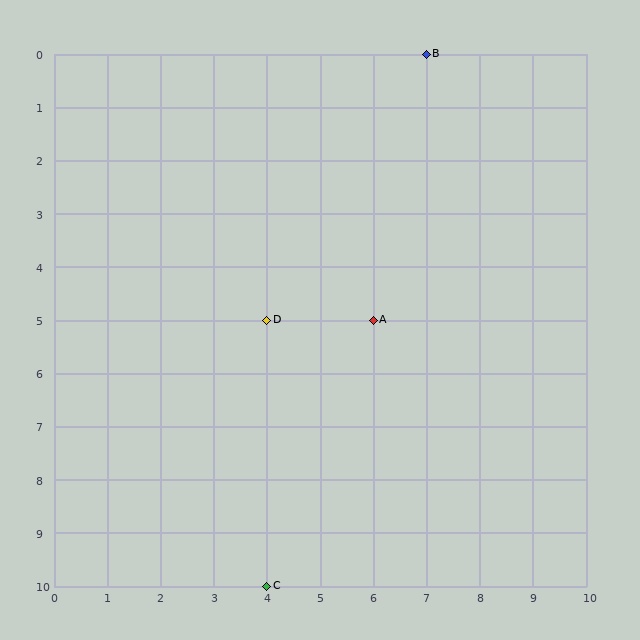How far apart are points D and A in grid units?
Points D and A are 2 columns apart.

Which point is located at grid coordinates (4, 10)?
Point C is at (4, 10).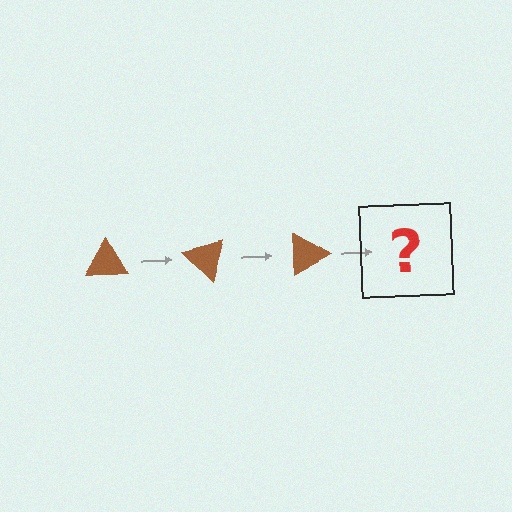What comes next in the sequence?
The next element should be a brown triangle rotated 135 degrees.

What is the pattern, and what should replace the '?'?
The pattern is that the triangle rotates 45 degrees each step. The '?' should be a brown triangle rotated 135 degrees.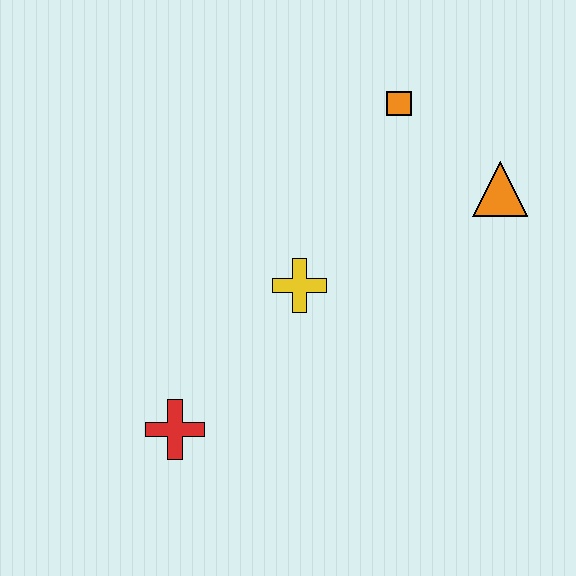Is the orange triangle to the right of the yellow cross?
Yes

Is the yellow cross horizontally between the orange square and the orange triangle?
No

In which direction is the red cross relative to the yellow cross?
The red cross is below the yellow cross.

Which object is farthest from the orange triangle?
The red cross is farthest from the orange triangle.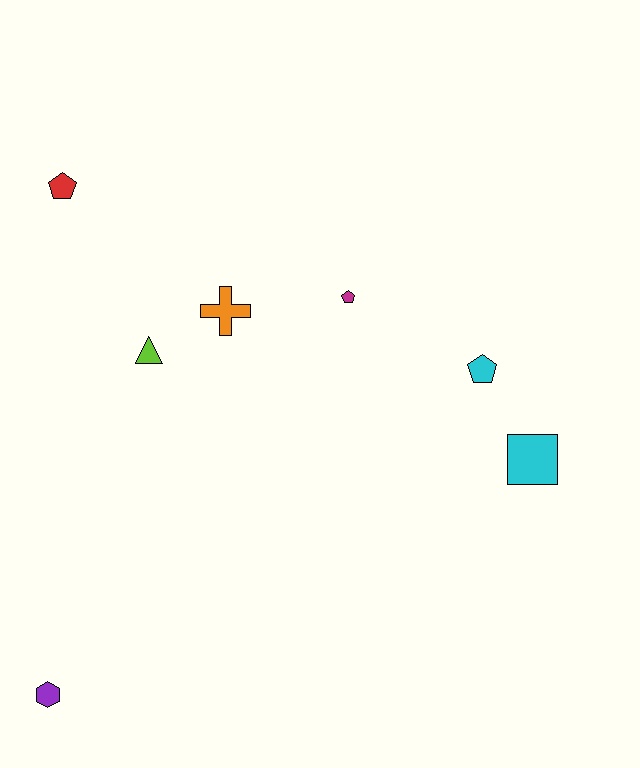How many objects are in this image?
There are 7 objects.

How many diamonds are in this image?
There are no diamonds.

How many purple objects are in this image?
There is 1 purple object.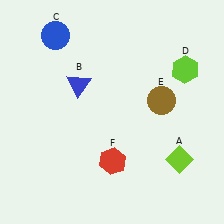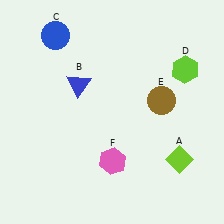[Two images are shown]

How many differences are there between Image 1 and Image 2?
There is 1 difference between the two images.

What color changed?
The hexagon (F) changed from red in Image 1 to pink in Image 2.